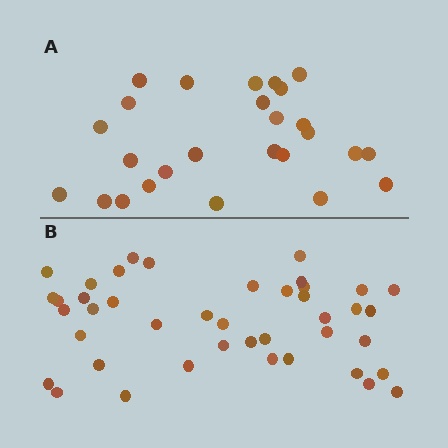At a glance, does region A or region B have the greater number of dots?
Region B (the bottom region) has more dots.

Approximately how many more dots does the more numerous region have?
Region B has approximately 15 more dots than region A.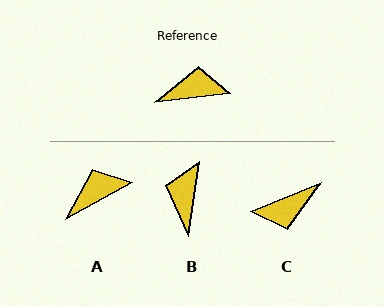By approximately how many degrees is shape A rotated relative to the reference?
Approximately 22 degrees counter-clockwise.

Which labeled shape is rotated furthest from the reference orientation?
C, about 165 degrees away.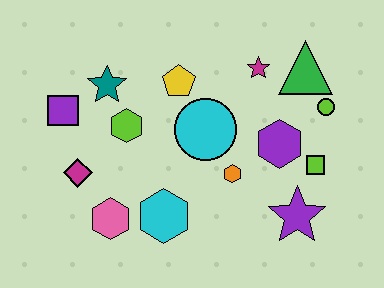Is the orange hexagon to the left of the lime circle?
Yes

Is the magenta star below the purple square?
No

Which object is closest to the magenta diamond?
The pink hexagon is closest to the magenta diamond.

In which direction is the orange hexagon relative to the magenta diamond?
The orange hexagon is to the right of the magenta diamond.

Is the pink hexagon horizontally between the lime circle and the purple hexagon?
No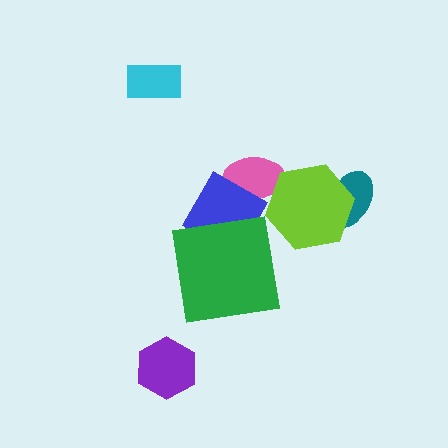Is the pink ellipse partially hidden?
Yes, it is partially covered by another shape.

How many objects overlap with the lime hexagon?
2 objects overlap with the lime hexagon.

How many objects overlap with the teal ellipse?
1 object overlaps with the teal ellipse.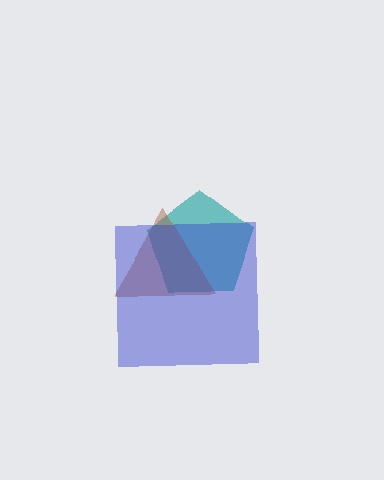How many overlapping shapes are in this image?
There are 3 overlapping shapes in the image.